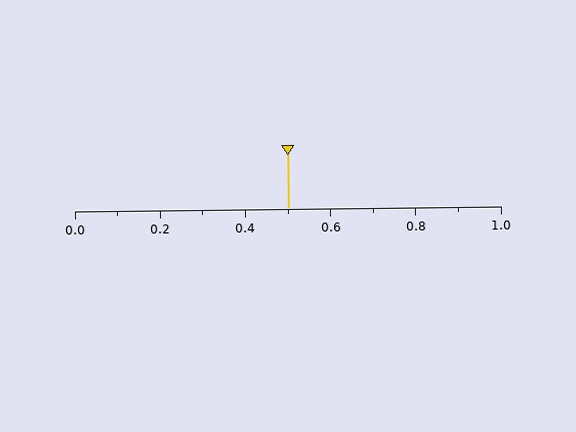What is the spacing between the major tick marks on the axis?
The major ticks are spaced 0.2 apart.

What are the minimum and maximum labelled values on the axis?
The axis runs from 0.0 to 1.0.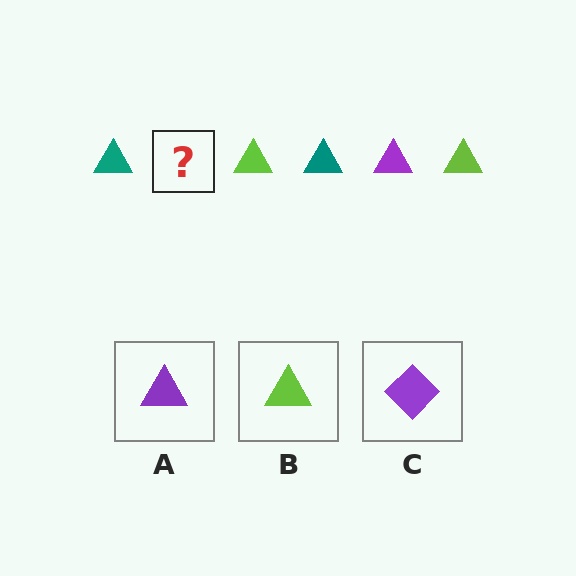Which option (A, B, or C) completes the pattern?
A.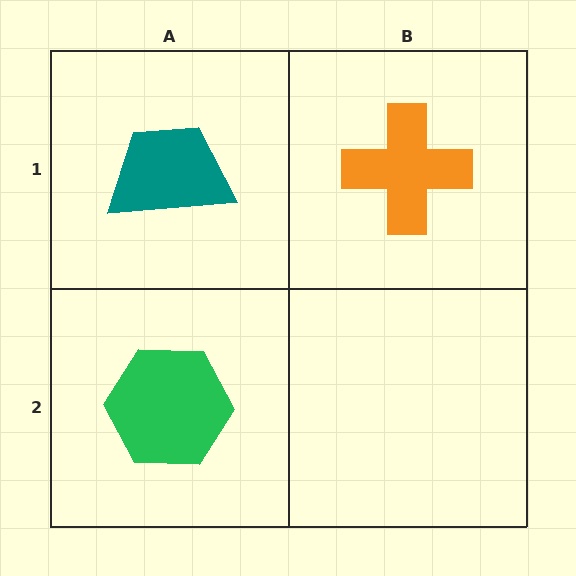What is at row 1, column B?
An orange cross.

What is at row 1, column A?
A teal trapezoid.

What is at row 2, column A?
A green hexagon.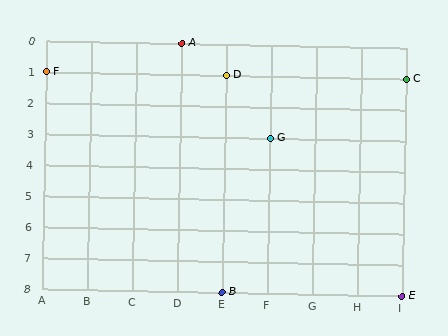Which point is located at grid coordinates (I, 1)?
Point C is at (I, 1).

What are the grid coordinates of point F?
Point F is at grid coordinates (A, 1).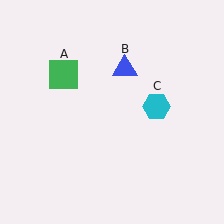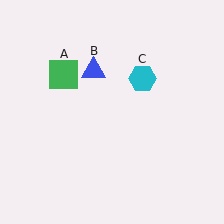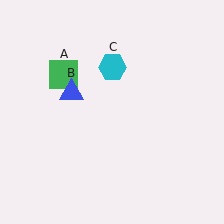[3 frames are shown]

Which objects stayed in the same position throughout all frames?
Green square (object A) remained stationary.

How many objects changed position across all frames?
2 objects changed position: blue triangle (object B), cyan hexagon (object C).